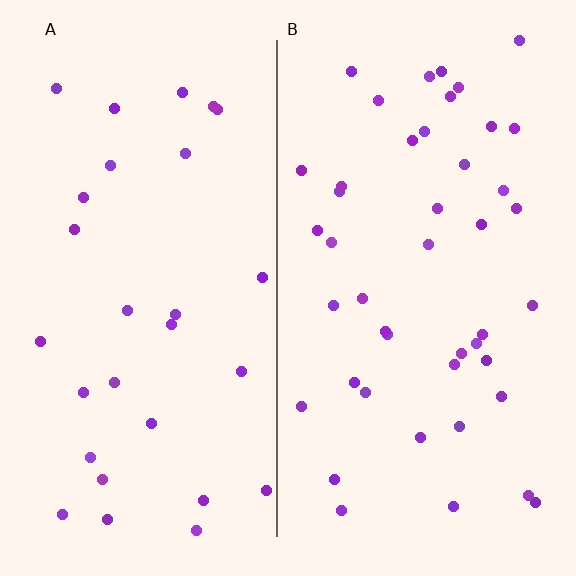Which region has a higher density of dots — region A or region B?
B (the right).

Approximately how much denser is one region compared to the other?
Approximately 1.6× — region B over region A.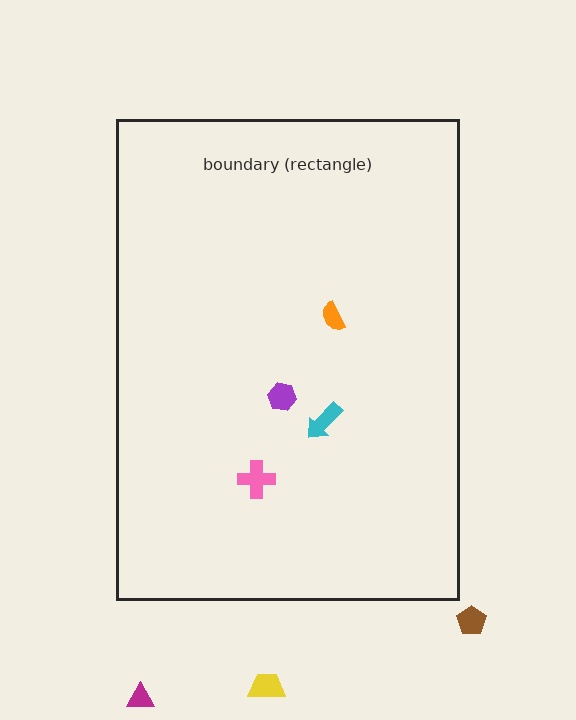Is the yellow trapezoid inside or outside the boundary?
Outside.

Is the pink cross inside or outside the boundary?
Inside.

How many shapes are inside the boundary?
4 inside, 3 outside.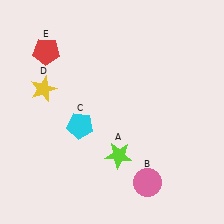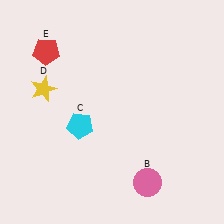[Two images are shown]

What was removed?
The lime star (A) was removed in Image 2.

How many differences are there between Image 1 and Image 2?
There is 1 difference between the two images.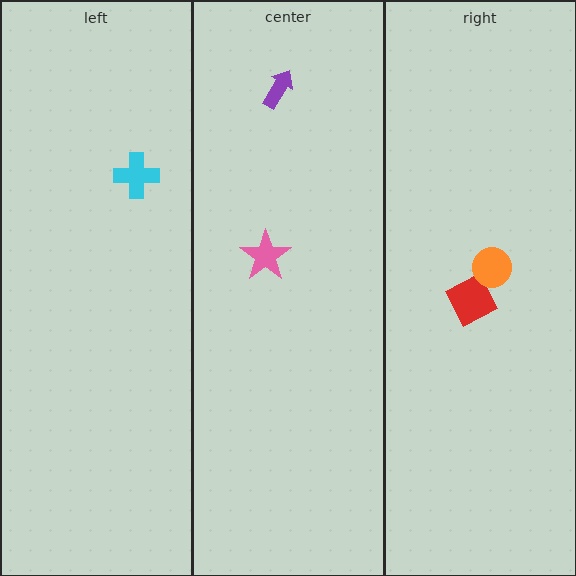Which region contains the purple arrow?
The center region.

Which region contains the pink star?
The center region.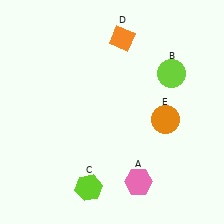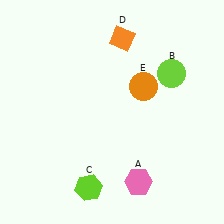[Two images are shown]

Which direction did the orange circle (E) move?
The orange circle (E) moved up.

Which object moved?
The orange circle (E) moved up.